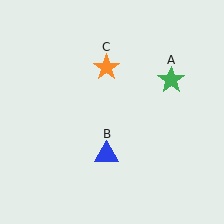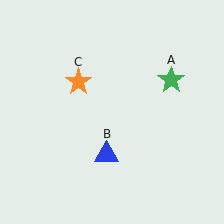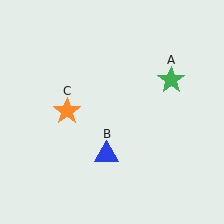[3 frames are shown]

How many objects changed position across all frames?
1 object changed position: orange star (object C).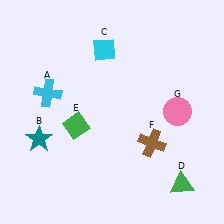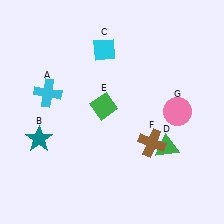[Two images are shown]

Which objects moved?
The objects that moved are: the green triangle (D), the green diamond (E).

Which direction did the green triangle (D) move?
The green triangle (D) moved up.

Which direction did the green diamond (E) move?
The green diamond (E) moved right.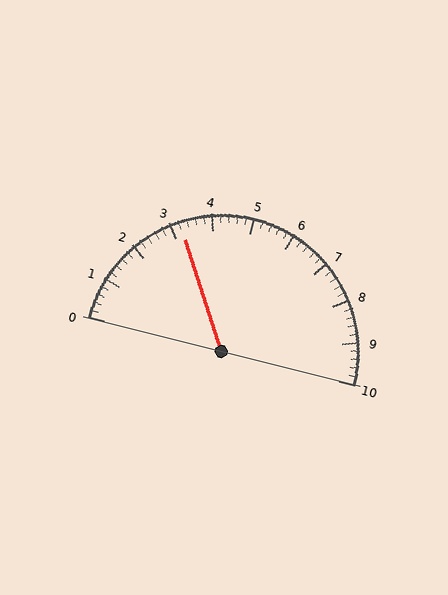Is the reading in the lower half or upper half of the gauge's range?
The reading is in the lower half of the range (0 to 10).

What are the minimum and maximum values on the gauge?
The gauge ranges from 0 to 10.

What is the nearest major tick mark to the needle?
The nearest major tick mark is 3.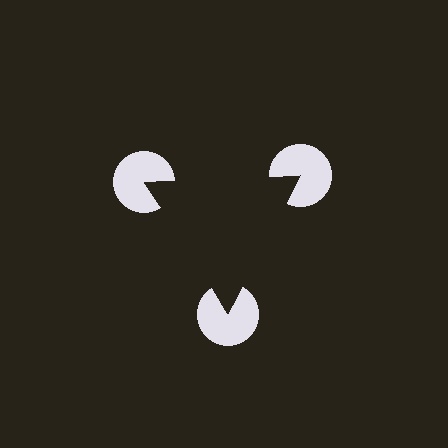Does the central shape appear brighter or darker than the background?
It typically appears slightly darker than the background, even though no actual brightness change is drawn.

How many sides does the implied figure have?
3 sides.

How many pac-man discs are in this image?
There are 3 — one at each vertex of the illusory triangle.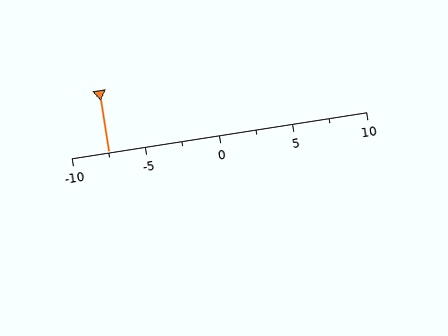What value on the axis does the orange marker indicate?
The marker indicates approximately -7.5.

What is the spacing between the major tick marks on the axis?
The major ticks are spaced 5 apart.